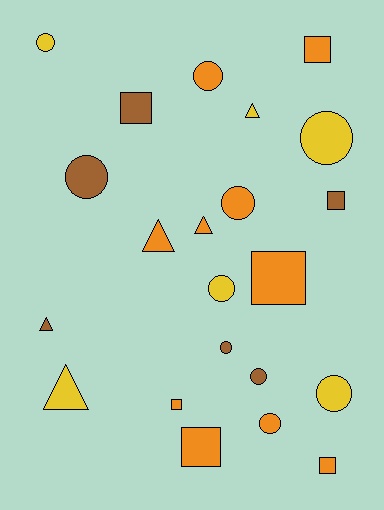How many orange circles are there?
There are 3 orange circles.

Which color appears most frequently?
Orange, with 10 objects.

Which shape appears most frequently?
Circle, with 10 objects.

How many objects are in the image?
There are 22 objects.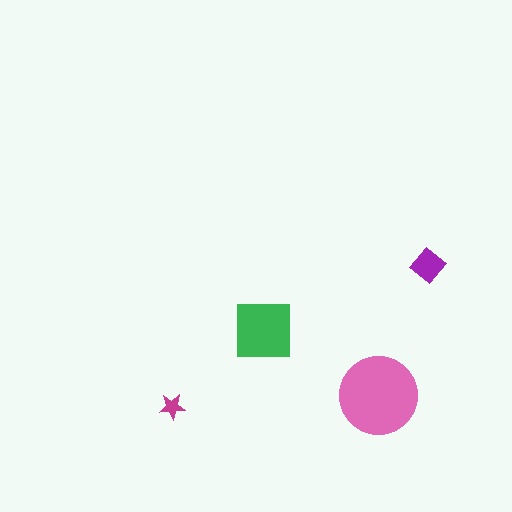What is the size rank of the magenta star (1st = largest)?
4th.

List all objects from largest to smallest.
The pink circle, the green square, the purple diamond, the magenta star.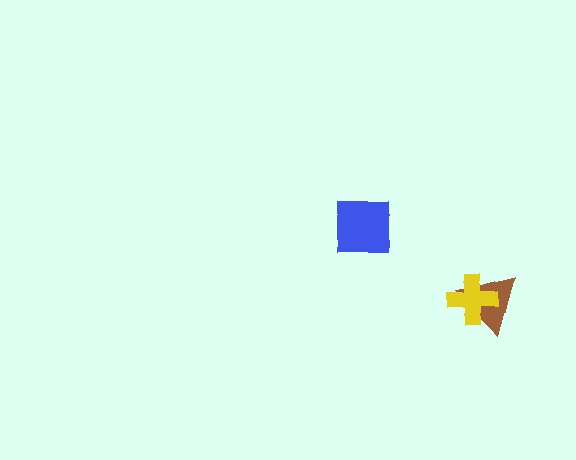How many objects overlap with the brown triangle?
1 object overlaps with the brown triangle.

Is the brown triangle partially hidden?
Yes, it is partially covered by another shape.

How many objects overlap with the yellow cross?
1 object overlaps with the yellow cross.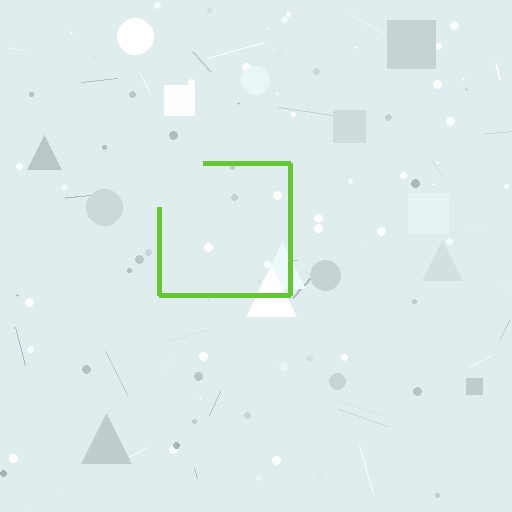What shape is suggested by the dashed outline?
The dashed outline suggests a square.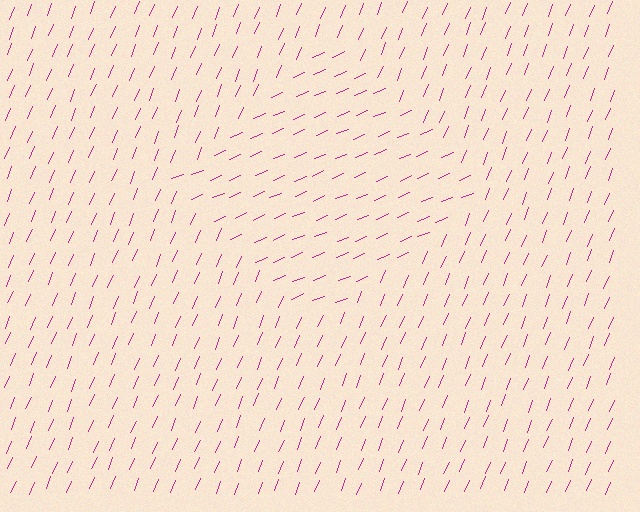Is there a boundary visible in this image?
Yes, there is a texture boundary formed by a change in line orientation.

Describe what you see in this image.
The image is filled with small magenta line segments. A diamond region in the image has lines oriented differently from the surrounding lines, creating a visible texture boundary.